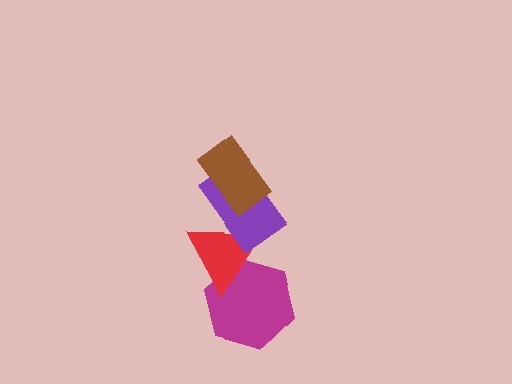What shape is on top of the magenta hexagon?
The red triangle is on top of the magenta hexagon.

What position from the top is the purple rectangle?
The purple rectangle is 2nd from the top.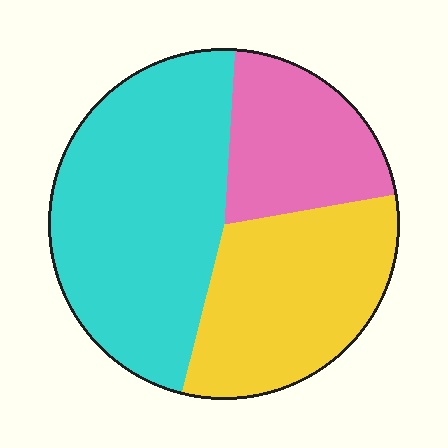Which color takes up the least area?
Pink, at roughly 20%.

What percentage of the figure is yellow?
Yellow covers roughly 30% of the figure.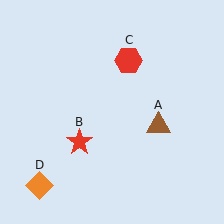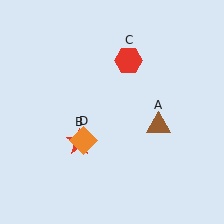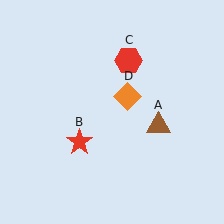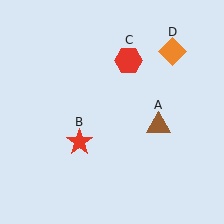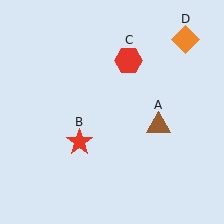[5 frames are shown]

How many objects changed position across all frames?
1 object changed position: orange diamond (object D).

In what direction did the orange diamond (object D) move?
The orange diamond (object D) moved up and to the right.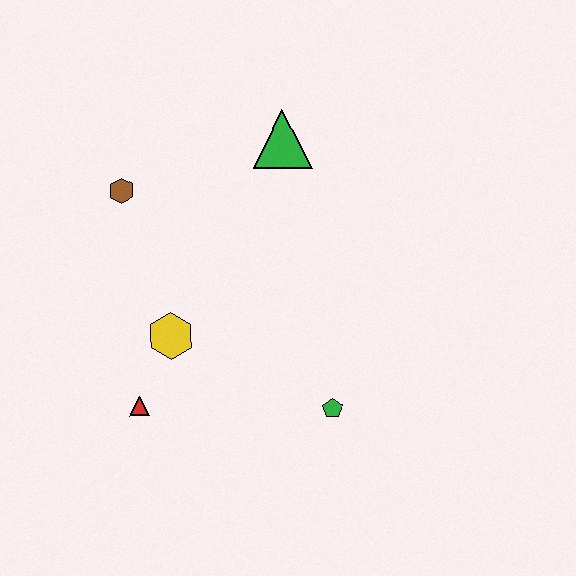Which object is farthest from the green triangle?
The red triangle is farthest from the green triangle.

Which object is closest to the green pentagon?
The yellow hexagon is closest to the green pentagon.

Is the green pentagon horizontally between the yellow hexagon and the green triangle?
No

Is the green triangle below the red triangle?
No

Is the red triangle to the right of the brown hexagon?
Yes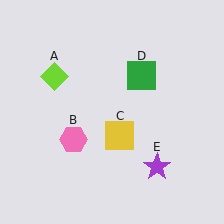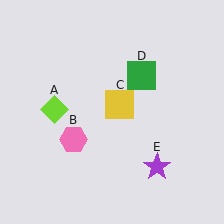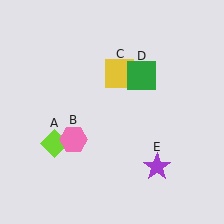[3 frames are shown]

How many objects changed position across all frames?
2 objects changed position: lime diamond (object A), yellow square (object C).